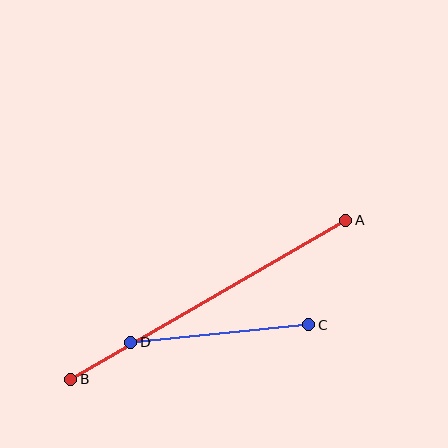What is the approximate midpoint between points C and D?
The midpoint is at approximately (220, 334) pixels.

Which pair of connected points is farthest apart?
Points A and B are farthest apart.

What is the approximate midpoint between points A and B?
The midpoint is at approximately (208, 300) pixels.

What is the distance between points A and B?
The distance is approximately 317 pixels.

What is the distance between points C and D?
The distance is approximately 179 pixels.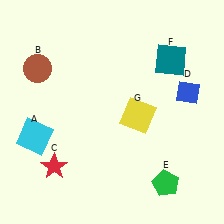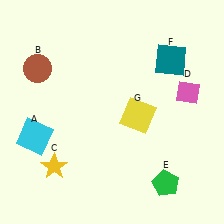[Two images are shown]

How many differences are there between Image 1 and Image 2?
There are 2 differences between the two images.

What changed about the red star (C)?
In Image 1, C is red. In Image 2, it changed to yellow.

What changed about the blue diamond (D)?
In Image 1, D is blue. In Image 2, it changed to pink.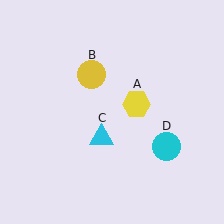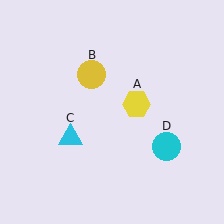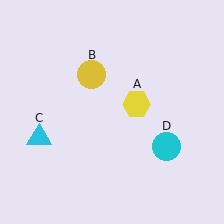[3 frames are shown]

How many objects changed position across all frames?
1 object changed position: cyan triangle (object C).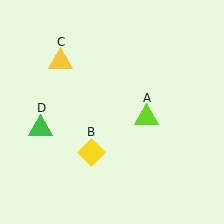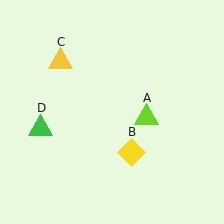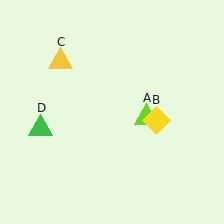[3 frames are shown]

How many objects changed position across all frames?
1 object changed position: yellow diamond (object B).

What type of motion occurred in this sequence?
The yellow diamond (object B) rotated counterclockwise around the center of the scene.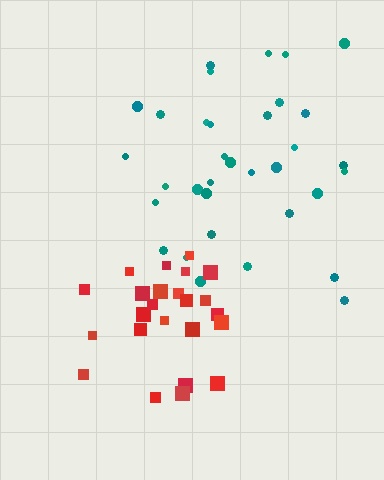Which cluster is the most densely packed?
Red.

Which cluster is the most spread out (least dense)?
Teal.